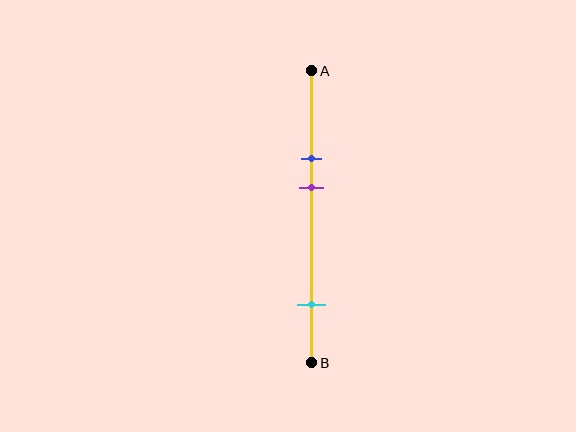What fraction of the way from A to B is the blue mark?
The blue mark is approximately 30% (0.3) of the way from A to B.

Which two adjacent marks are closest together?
The blue and purple marks are the closest adjacent pair.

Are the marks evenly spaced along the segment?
No, the marks are not evenly spaced.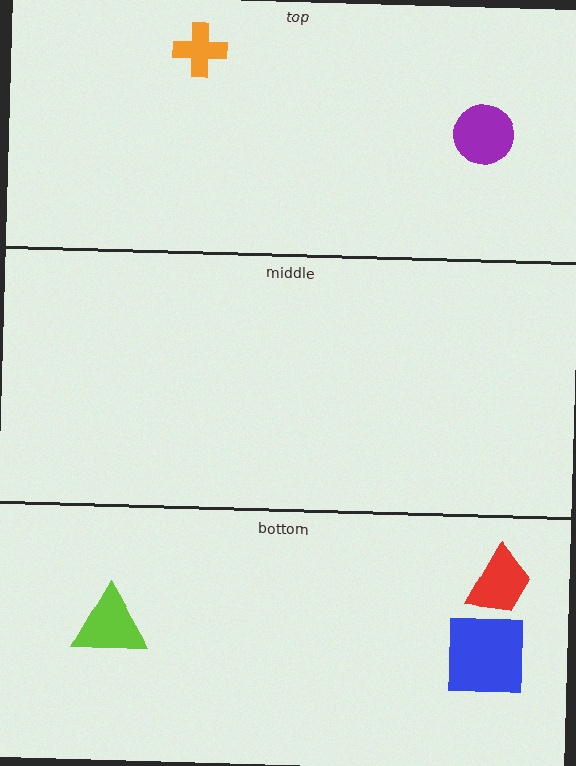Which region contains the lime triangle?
The bottom region.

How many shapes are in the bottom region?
3.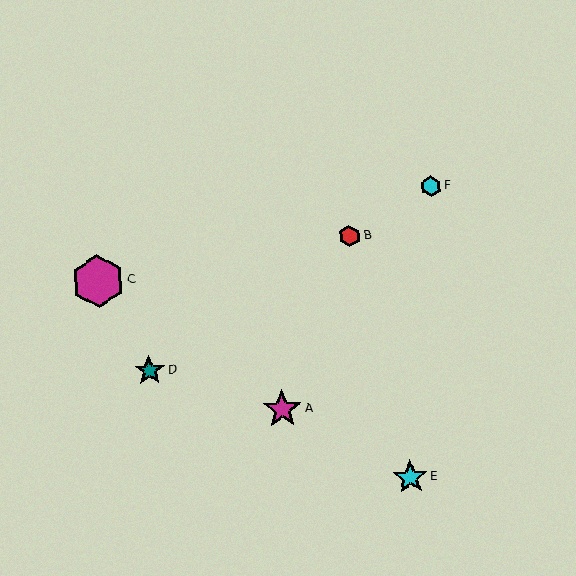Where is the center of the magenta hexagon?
The center of the magenta hexagon is at (98, 281).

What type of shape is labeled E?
Shape E is a cyan star.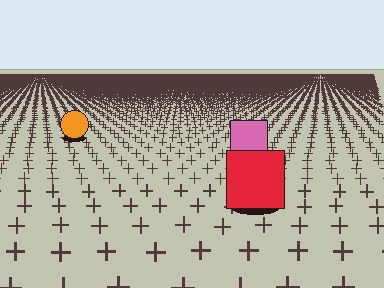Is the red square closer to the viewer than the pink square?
Yes. The red square is closer — you can tell from the texture gradient: the ground texture is coarser near it.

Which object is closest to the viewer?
The red square is closest. The texture marks near it are larger and more spread out.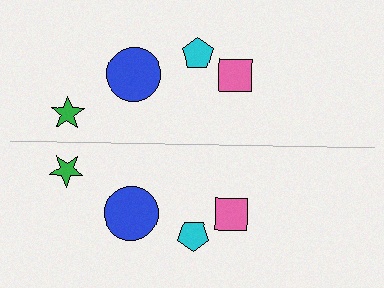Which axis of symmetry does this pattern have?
The pattern has a horizontal axis of symmetry running through the center of the image.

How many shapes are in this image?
There are 8 shapes in this image.